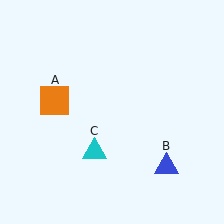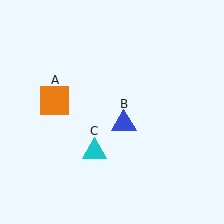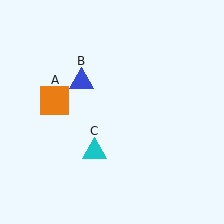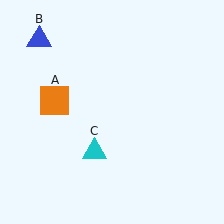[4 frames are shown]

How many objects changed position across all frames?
1 object changed position: blue triangle (object B).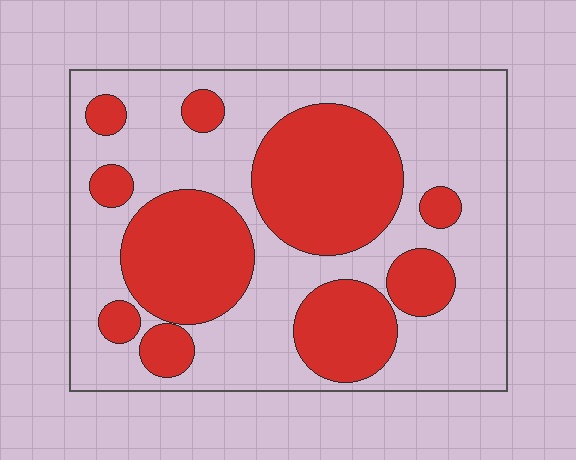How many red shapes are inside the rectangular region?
10.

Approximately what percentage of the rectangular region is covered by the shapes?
Approximately 40%.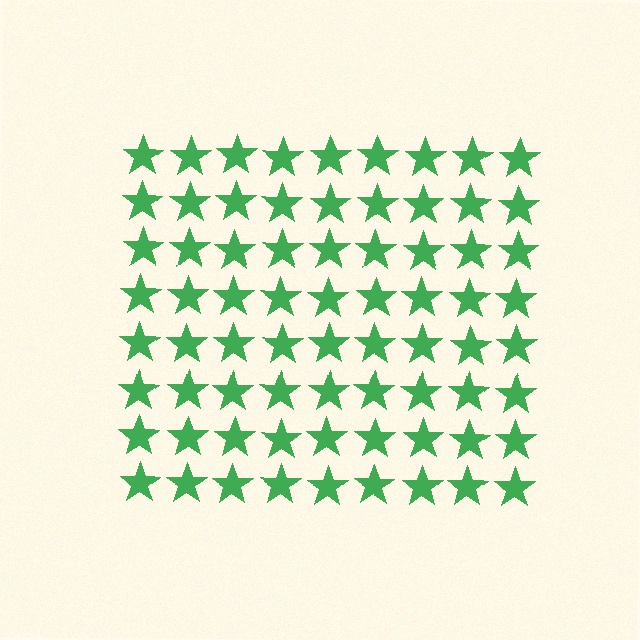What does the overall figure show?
The overall figure shows a square.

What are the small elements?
The small elements are stars.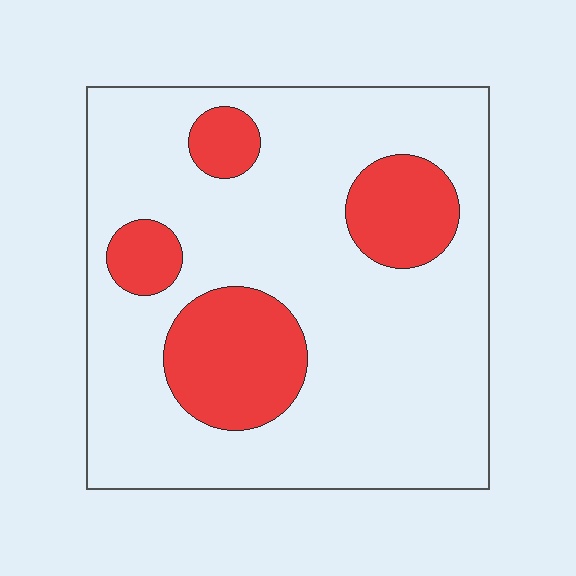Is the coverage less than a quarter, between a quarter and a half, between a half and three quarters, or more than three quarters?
Less than a quarter.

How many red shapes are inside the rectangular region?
4.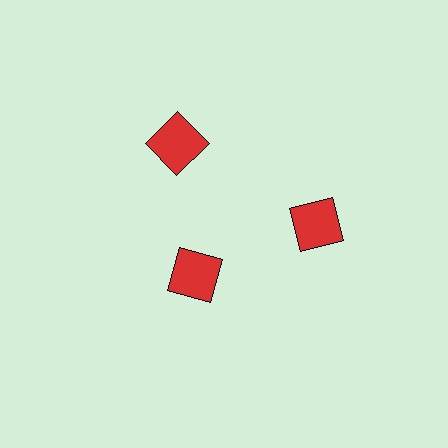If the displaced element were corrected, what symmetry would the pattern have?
It would have 3-fold rotational symmetry — the pattern would map onto itself every 120 degrees.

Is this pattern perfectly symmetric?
No. The 3 red squares are arranged in a ring, but one element near the 7 o'clock position is pulled inward toward the center, breaking the 3-fold rotational symmetry.